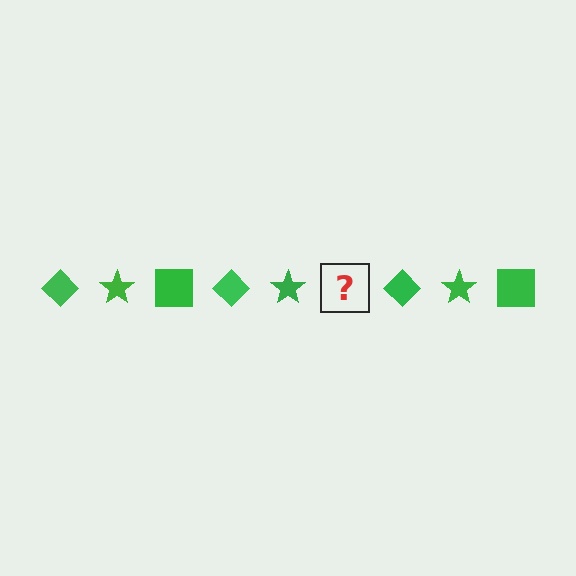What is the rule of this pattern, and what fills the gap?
The rule is that the pattern cycles through diamond, star, square shapes in green. The gap should be filled with a green square.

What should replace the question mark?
The question mark should be replaced with a green square.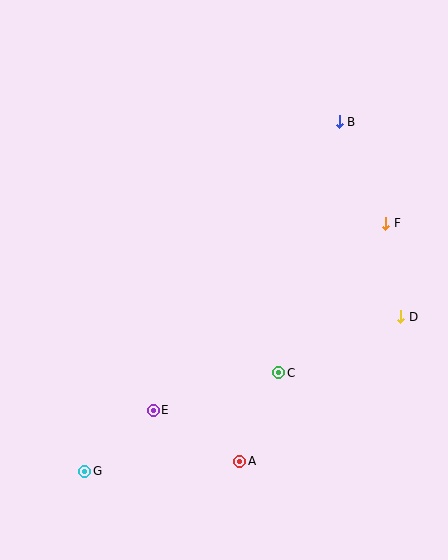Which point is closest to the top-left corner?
Point B is closest to the top-left corner.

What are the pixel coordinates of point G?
Point G is at (85, 471).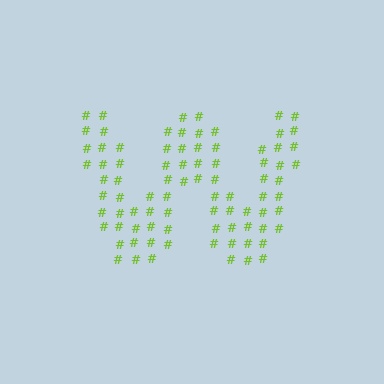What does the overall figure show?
The overall figure shows the letter W.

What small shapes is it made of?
It is made of small hash symbols.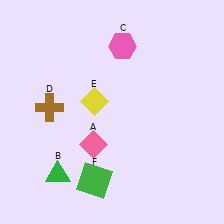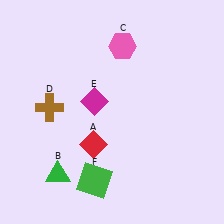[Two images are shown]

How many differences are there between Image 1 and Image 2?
There are 2 differences between the two images.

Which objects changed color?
A changed from pink to red. E changed from yellow to magenta.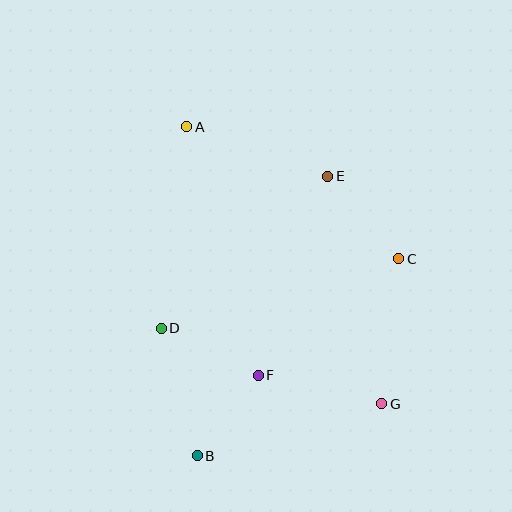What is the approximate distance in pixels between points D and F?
The distance between D and F is approximately 108 pixels.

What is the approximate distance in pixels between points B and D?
The distance between B and D is approximately 133 pixels.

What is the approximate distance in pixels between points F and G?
The distance between F and G is approximately 127 pixels.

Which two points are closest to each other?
Points B and F are closest to each other.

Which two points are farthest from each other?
Points A and G are farthest from each other.